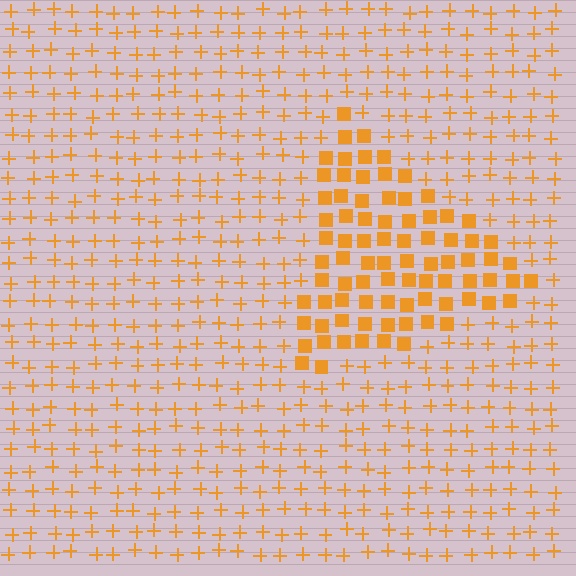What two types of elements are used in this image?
The image uses squares inside the triangle region and plus signs outside it.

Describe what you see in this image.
The image is filled with small orange elements arranged in a uniform grid. A triangle-shaped region contains squares, while the surrounding area contains plus signs. The boundary is defined purely by the change in element shape.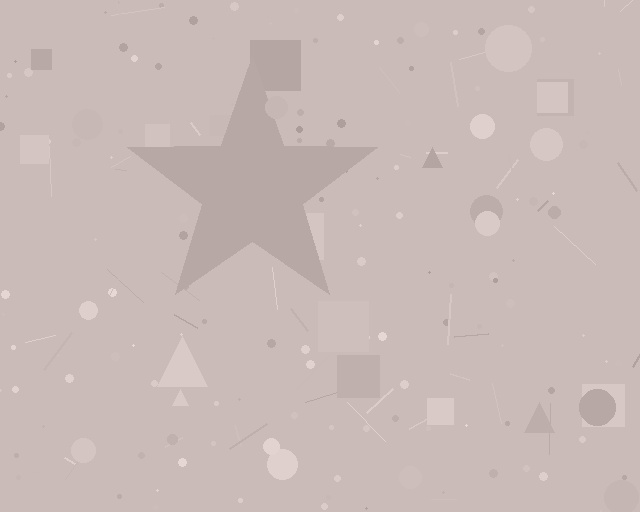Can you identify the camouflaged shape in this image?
The camouflaged shape is a star.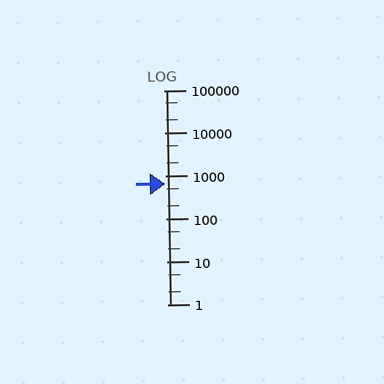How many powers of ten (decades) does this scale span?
The scale spans 5 decades, from 1 to 100000.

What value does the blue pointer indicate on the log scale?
The pointer indicates approximately 640.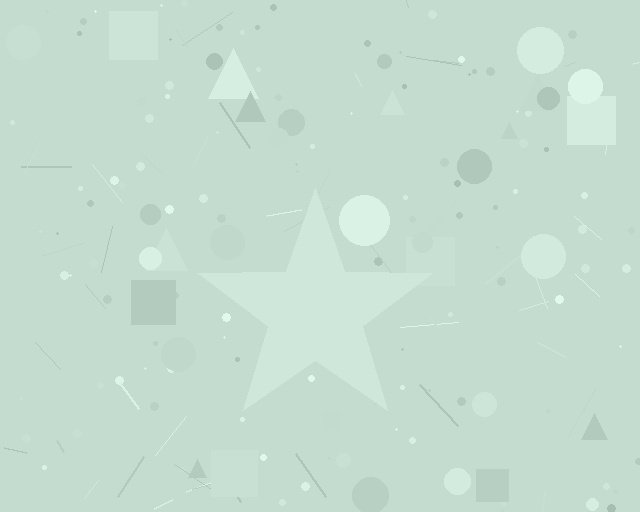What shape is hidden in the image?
A star is hidden in the image.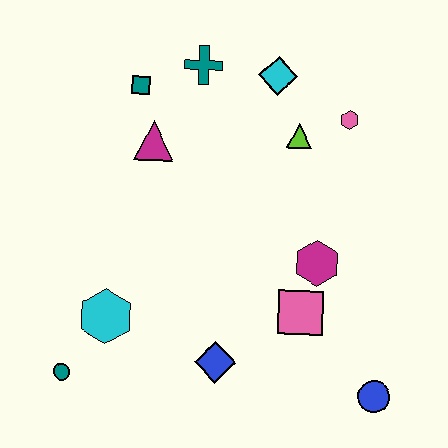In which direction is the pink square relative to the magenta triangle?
The pink square is below the magenta triangle.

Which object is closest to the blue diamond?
The pink square is closest to the blue diamond.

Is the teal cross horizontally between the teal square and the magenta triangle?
No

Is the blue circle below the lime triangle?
Yes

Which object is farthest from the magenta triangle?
The blue circle is farthest from the magenta triangle.